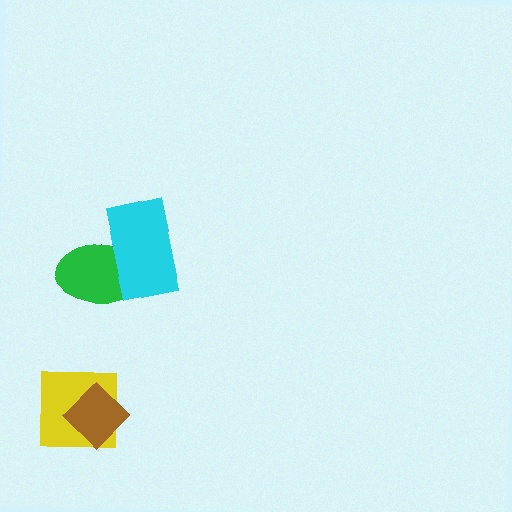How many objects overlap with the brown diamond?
1 object overlaps with the brown diamond.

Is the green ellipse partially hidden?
Yes, it is partially covered by another shape.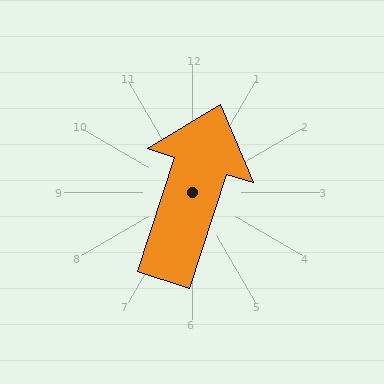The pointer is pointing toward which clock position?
Roughly 1 o'clock.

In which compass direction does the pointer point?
North.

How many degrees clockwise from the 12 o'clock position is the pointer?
Approximately 18 degrees.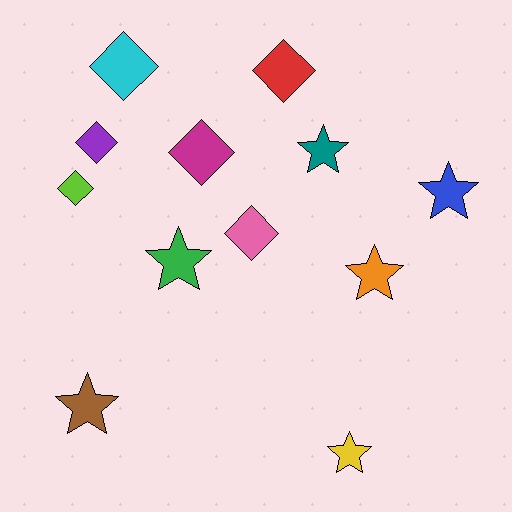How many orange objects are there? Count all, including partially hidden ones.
There is 1 orange object.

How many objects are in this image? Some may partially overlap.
There are 12 objects.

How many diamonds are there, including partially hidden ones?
There are 6 diamonds.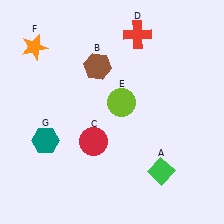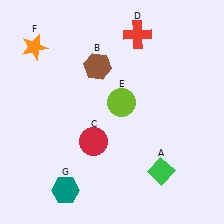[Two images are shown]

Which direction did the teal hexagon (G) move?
The teal hexagon (G) moved down.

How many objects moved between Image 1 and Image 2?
1 object moved between the two images.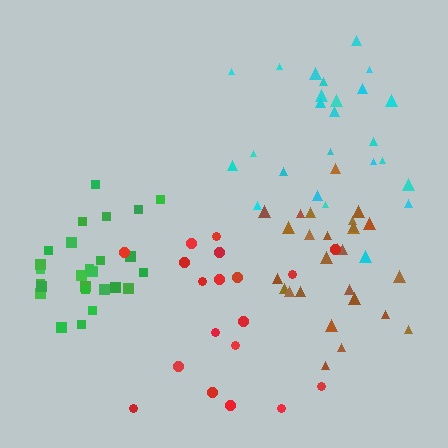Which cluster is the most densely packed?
Green.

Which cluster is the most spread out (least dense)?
Red.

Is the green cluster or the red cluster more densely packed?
Green.